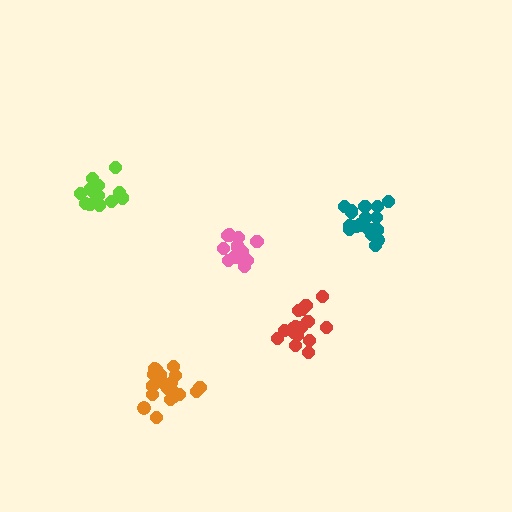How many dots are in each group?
Group 1: 16 dots, Group 2: 17 dots, Group 3: 21 dots, Group 4: 21 dots, Group 5: 16 dots (91 total).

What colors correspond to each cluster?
The clusters are colored: pink, red, teal, orange, lime.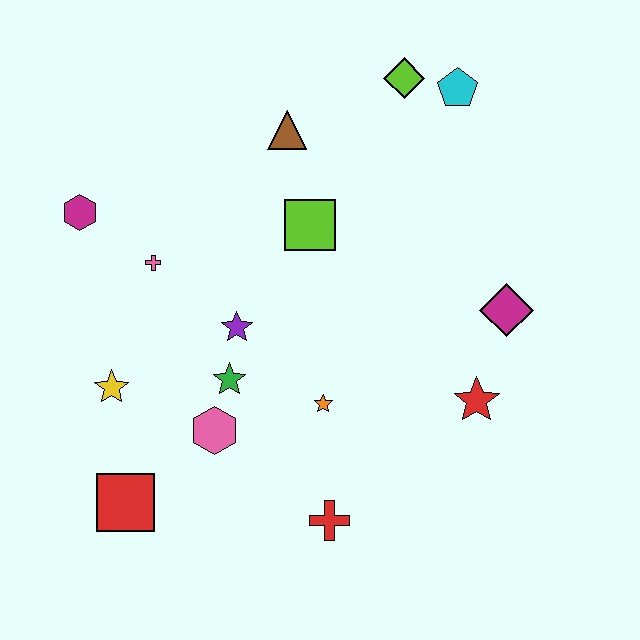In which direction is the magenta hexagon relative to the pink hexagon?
The magenta hexagon is above the pink hexagon.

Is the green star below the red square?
No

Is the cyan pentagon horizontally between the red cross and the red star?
Yes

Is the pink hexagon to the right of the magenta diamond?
No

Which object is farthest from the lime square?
The red square is farthest from the lime square.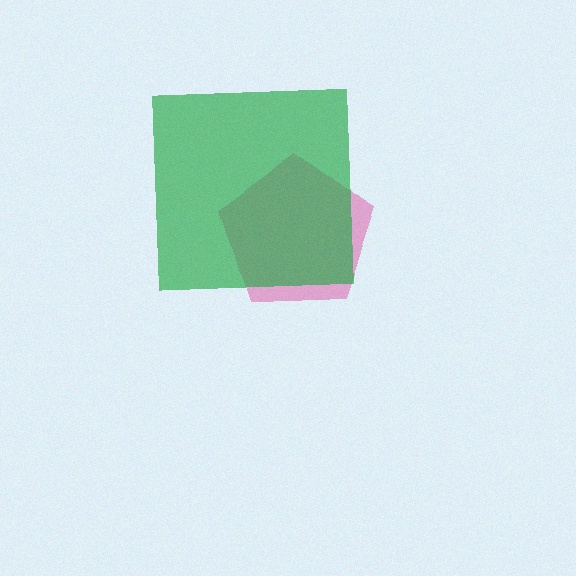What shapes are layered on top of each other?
The layered shapes are: a pink pentagon, a green square.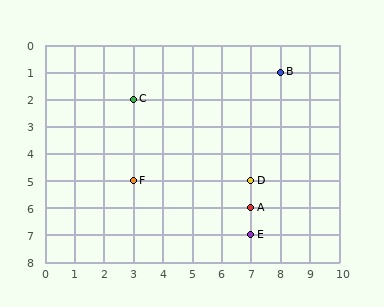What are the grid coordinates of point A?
Point A is at grid coordinates (7, 6).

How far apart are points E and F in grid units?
Points E and F are 4 columns and 2 rows apart (about 4.5 grid units diagonally).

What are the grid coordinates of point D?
Point D is at grid coordinates (7, 5).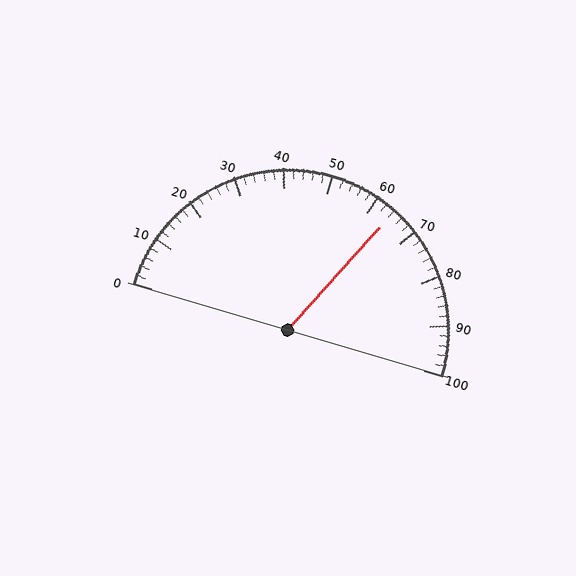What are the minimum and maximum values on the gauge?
The gauge ranges from 0 to 100.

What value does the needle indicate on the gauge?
The needle indicates approximately 64.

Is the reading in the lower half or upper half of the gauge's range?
The reading is in the upper half of the range (0 to 100).